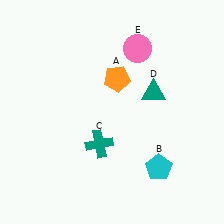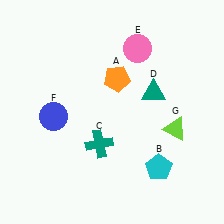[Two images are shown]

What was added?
A blue circle (F), a lime triangle (G) were added in Image 2.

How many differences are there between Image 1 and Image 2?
There are 2 differences between the two images.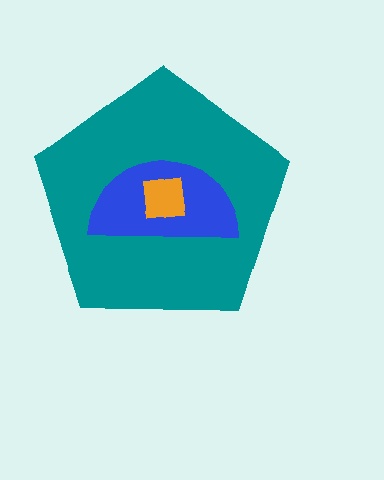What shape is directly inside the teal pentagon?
The blue semicircle.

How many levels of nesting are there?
3.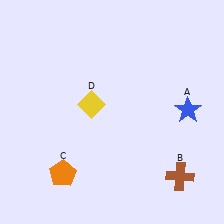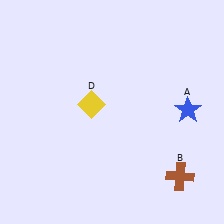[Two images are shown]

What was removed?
The orange pentagon (C) was removed in Image 2.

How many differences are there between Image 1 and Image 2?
There is 1 difference between the two images.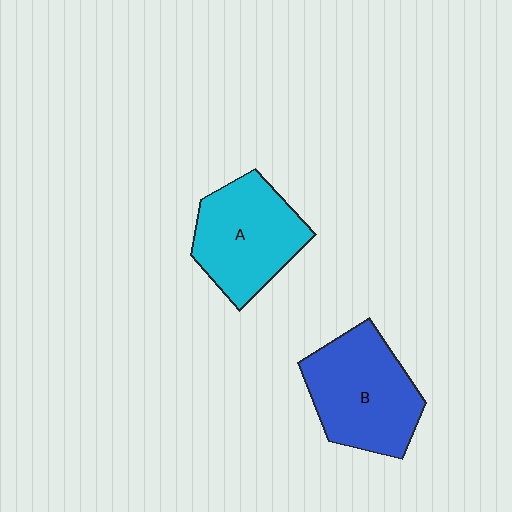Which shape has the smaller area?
Shape A (cyan).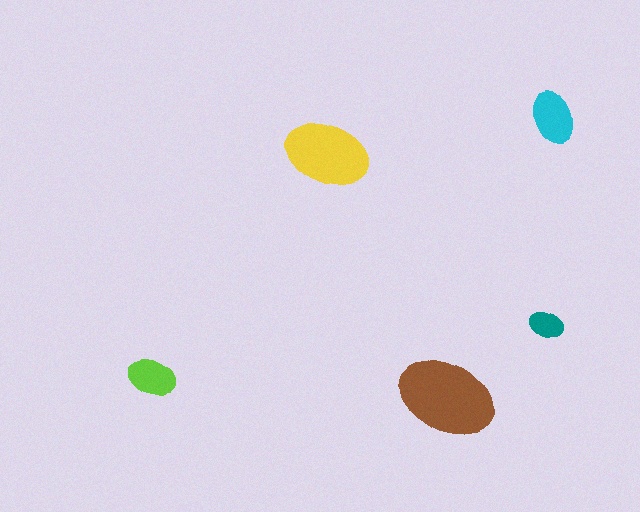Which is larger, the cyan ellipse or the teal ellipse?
The cyan one.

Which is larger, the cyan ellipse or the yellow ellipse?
The yellow one.